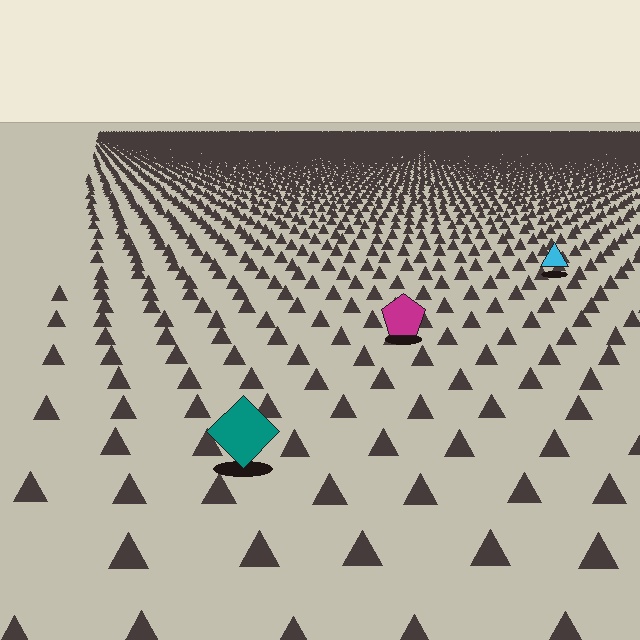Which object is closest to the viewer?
The teal diamond is closest. The texture marks near it are larger and more spread out.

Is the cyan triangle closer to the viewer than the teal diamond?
No. The teal diamond is closer — you can tell from the texture gradient: the ground texture is coarser near it.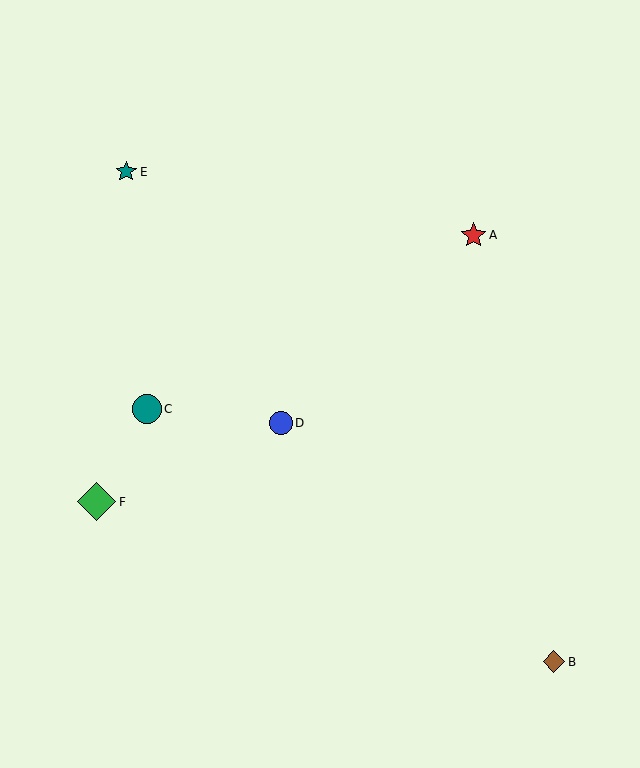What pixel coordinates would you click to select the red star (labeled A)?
Click at (473, 236) to select the red star A.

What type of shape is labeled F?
Shape F is a green diamond.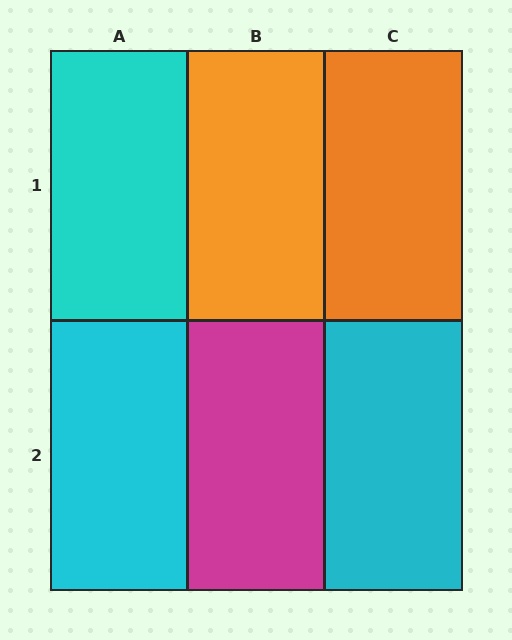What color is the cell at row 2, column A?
Cyan.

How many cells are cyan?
3 cells are cyan.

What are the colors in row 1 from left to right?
Cyan, orange, orange.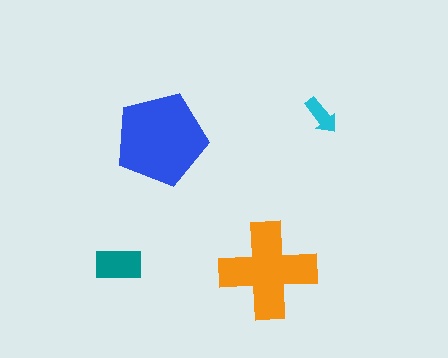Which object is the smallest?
The cyan arrow.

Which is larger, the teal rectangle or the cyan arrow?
The teal rectangle.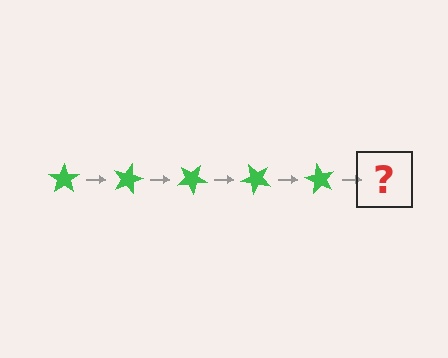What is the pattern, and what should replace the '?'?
The pattern is that the star rotates 15 degrees each step. The '?' should be a green star rotated 75 degrees.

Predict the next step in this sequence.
The next step is a green star rotated 75 degrees.